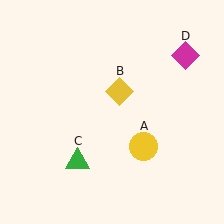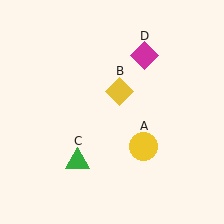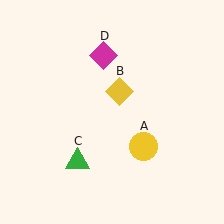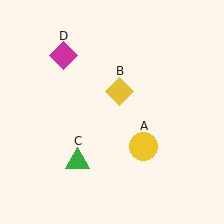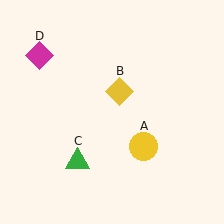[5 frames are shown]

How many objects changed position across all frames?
1 object changed position: magenta diamond (object D).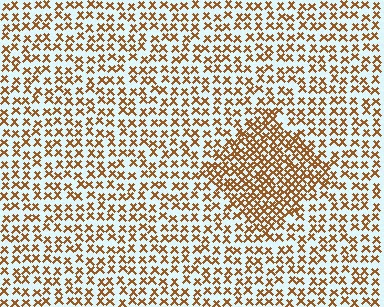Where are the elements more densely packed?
The elements are more densely packed inside the diamond boundary.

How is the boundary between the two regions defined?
The boundary is defined by a change in element density (approximately 1.9x ratio). All elements are the same color, size, and shape.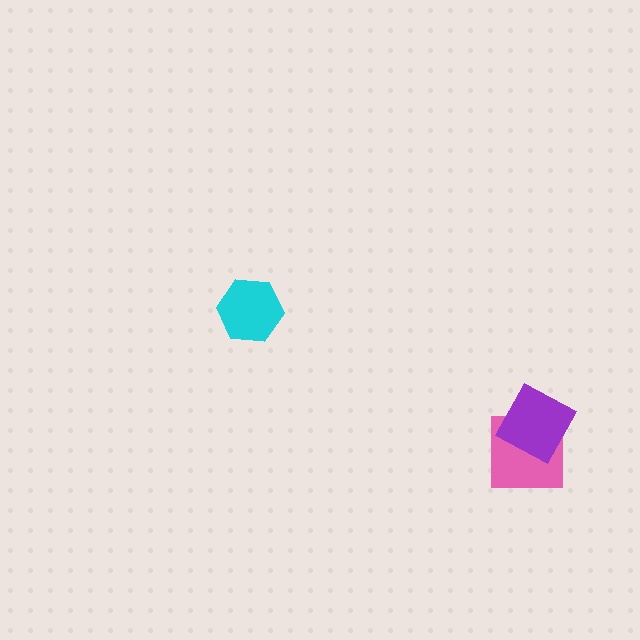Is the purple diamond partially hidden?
No, no other shape covers it.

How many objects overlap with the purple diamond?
1 object overlaps with the purple diamond.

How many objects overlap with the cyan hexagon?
0 objects overlap with the cyan hexagon.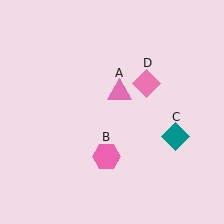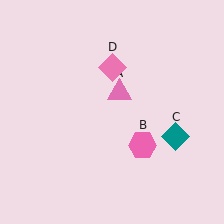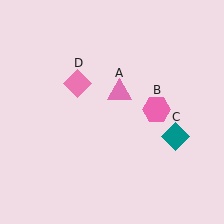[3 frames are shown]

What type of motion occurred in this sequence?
The pink hexagon (object B), pink diamond (object D) rotated counterclockwise around the center of the scene.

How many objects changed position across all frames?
2 objects changed position: pink hexagon (object B), pink diamond (object D).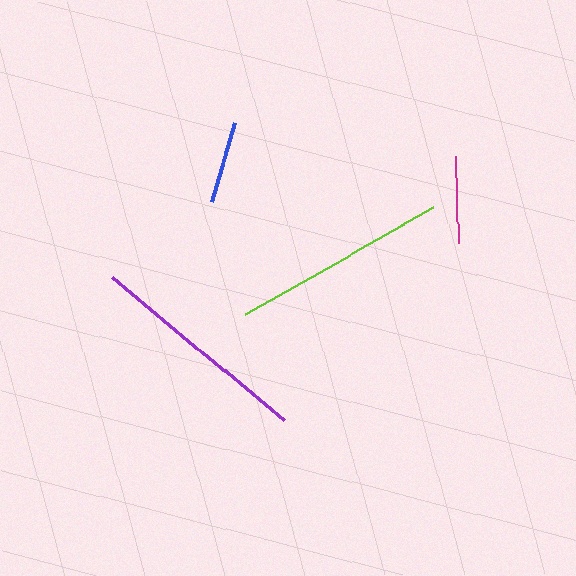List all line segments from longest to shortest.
From longest to shortest: purple, lime, magenta, blue.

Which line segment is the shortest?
The blue line is the shortest at approximately 81 pixels.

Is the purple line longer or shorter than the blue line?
The purple line is longer than the blue line.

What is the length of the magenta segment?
The magenta segment is approximately 87 pixels long.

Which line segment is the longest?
The purple line is the longest at approximately 224 pixels.